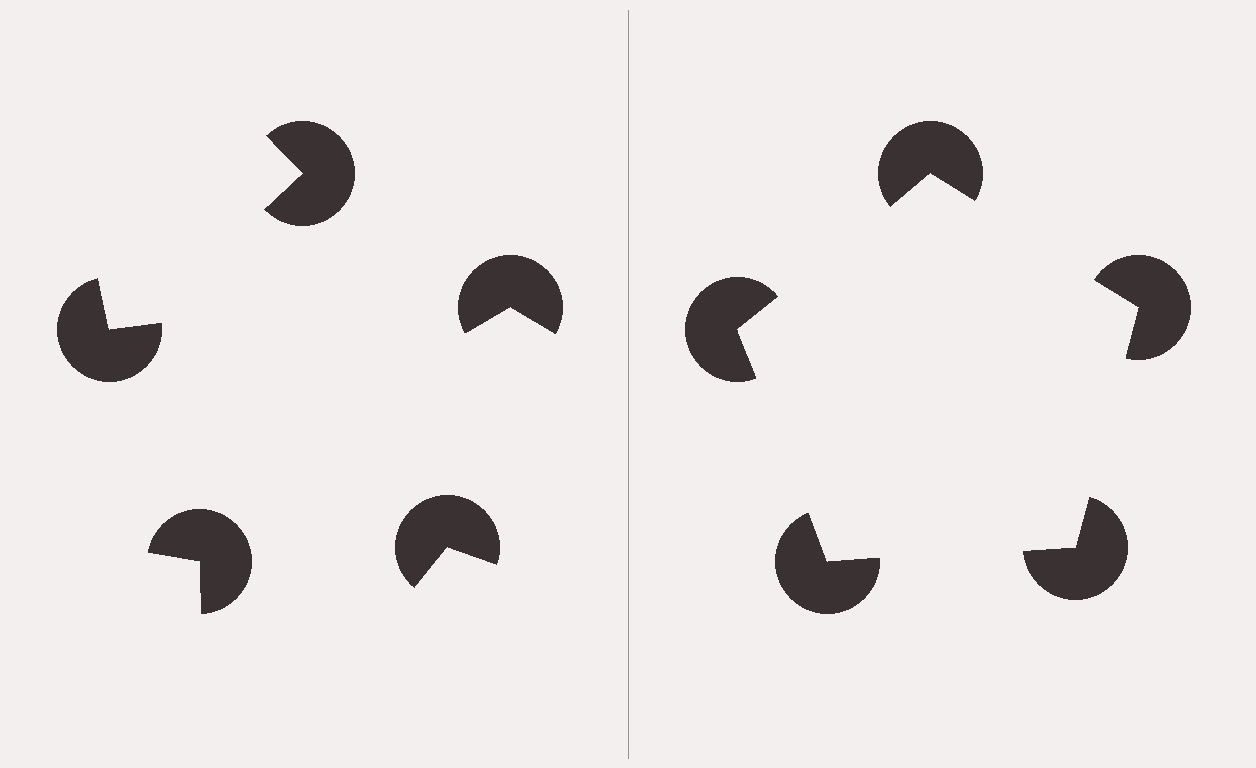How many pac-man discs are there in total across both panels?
10 — 5 on each side.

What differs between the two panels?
The pac-man discs are positioned identically on both sides; only the wedge orientations differ. On the right they align to a pentagon; on the left they are misaligned.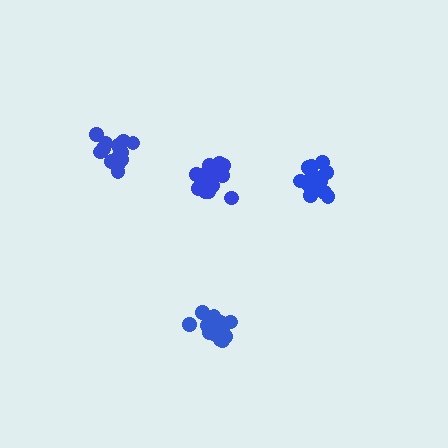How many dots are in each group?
Group 1: 15 dots, Group 2: 17 dots, Group 3: 16 dots, Group 4: 15 dots (63 total).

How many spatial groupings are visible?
There are 4 spatial groupings.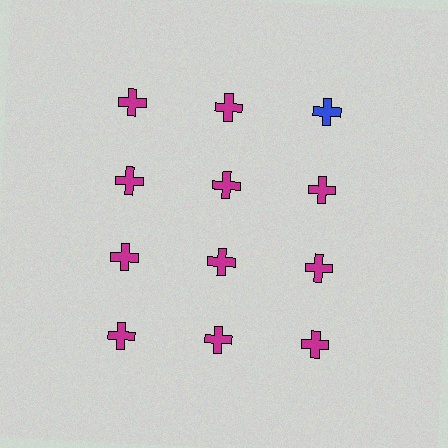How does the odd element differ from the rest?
It has a different color: blue instead of magenta.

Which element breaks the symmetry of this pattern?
The blue cross in the top row, center column breaks the symmetry. All other shapes are magenta crosses.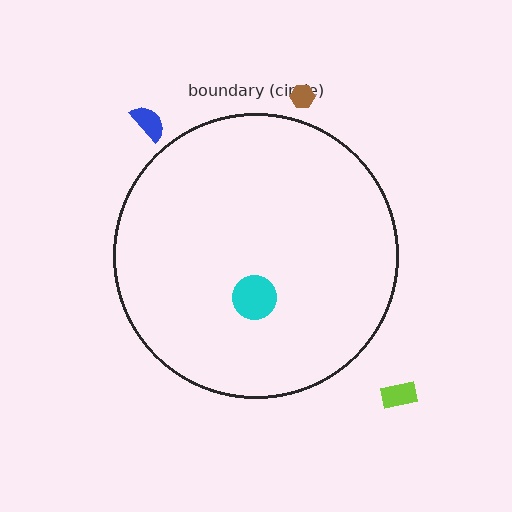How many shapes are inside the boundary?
1 inside, 3 outside.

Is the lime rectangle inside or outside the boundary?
Outside.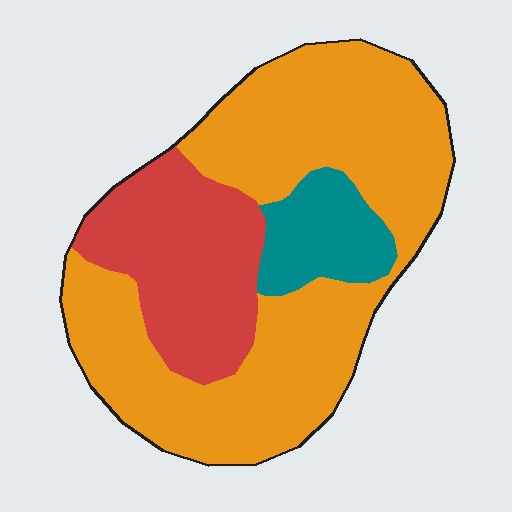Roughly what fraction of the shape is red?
Red covers 25% of the shape.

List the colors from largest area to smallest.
From largest to smallest: orange, red, teal.